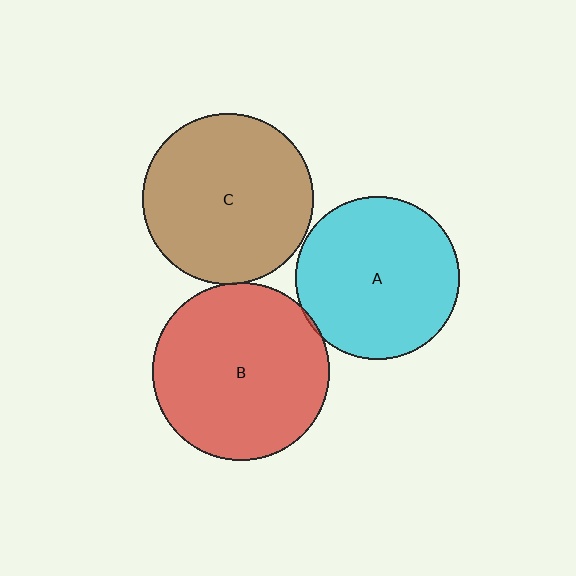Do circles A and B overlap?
Yes.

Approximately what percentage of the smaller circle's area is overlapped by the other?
Approximately 5%.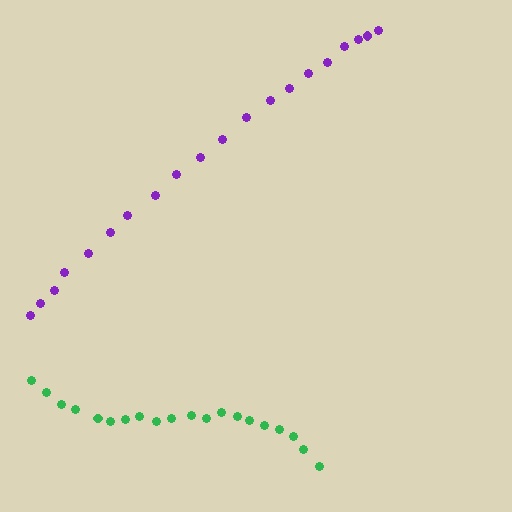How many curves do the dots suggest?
There are 2 distinct paths.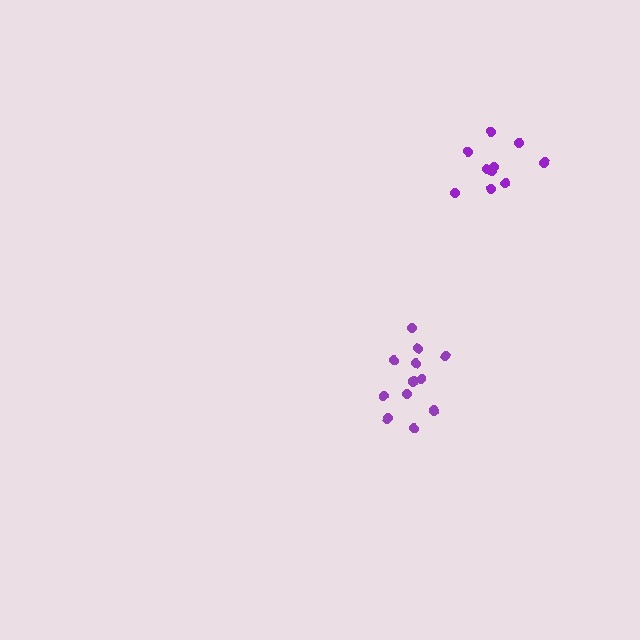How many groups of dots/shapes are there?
There are 2 groups.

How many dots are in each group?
Group 1: 10 dots, Group 2: 12 dots (22 total).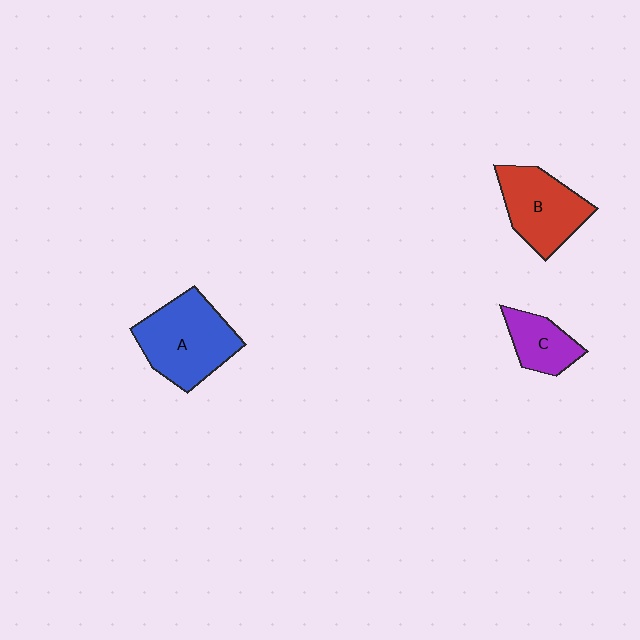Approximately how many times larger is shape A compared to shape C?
Approximately 2.0 times.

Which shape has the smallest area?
Shape C (purple).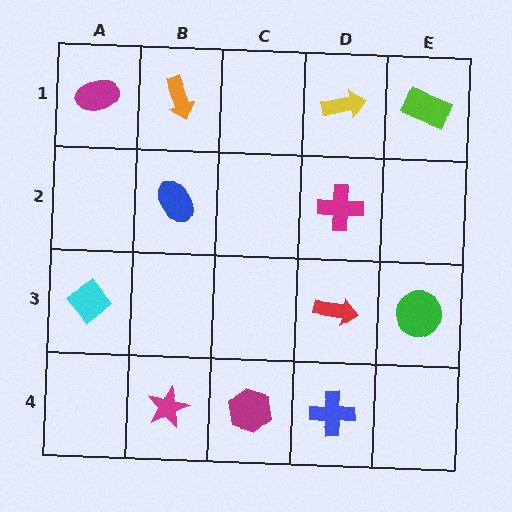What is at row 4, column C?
A magenta hexagon.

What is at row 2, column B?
A blue ellipse.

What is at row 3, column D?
A red arrow.